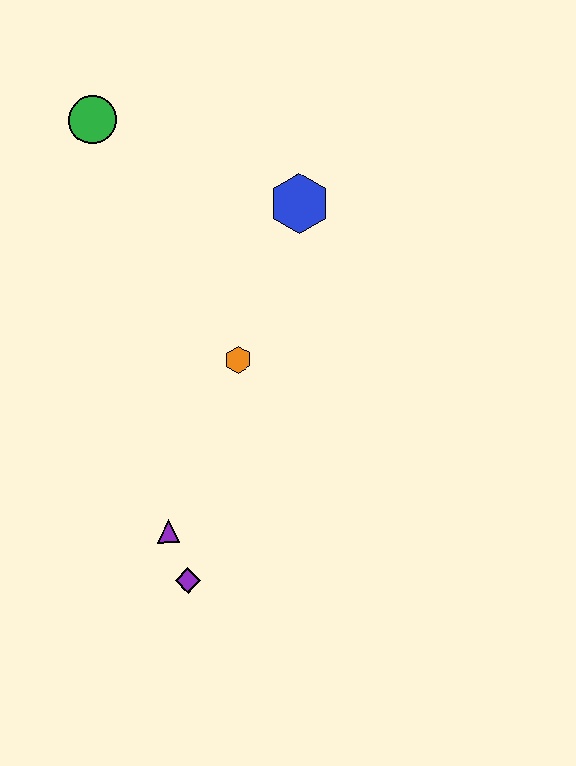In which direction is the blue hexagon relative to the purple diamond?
The blue hexagon is above the purple diamond.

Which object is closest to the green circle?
The blue hexagon is closest to the green circle.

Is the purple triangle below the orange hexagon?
Yes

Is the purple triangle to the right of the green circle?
Yes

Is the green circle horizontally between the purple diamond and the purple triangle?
No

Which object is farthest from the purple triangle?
The green circle is farthest from the purple triangle.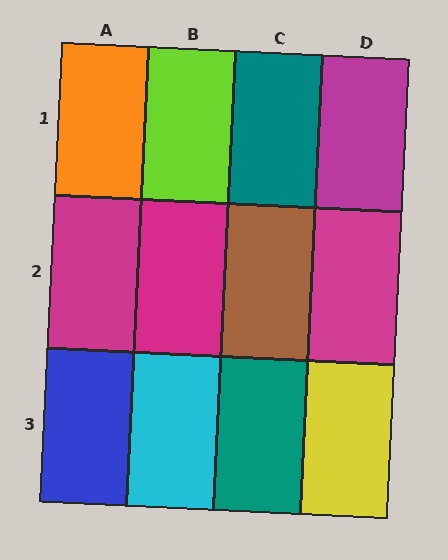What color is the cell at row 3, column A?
Blue.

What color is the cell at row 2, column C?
Brown.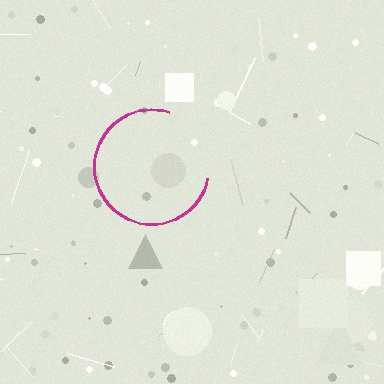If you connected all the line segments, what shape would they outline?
They would outline a circle.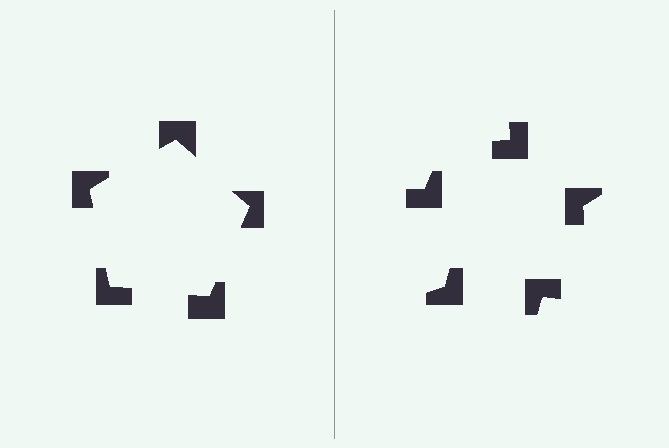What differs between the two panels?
The notched squares are positioned identically on both sides; only the wedge orientations differ. On the left they align to a pentagon; on the right they are misaligned.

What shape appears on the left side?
An illusory pentagon.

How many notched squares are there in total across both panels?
10 — 5 on each side.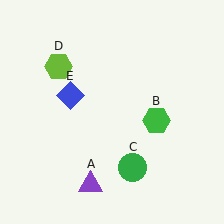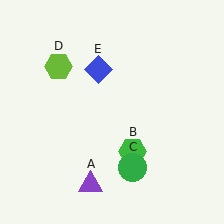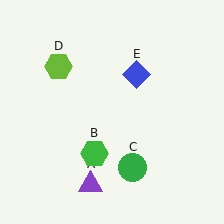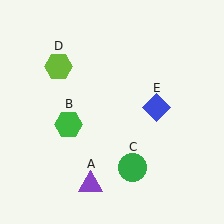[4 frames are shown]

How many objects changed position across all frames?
2 objects changed position: green hexagon (object B), blue diamond (object E).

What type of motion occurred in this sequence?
The green hexagon (object B), blue diamond (object E) rotated clockwise around the center of the scene.